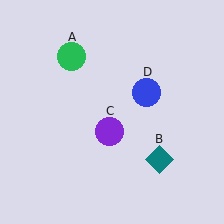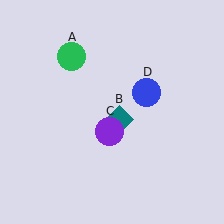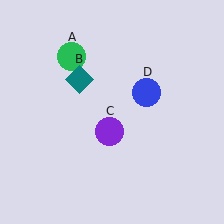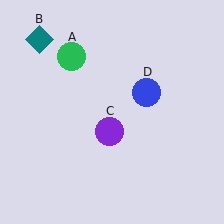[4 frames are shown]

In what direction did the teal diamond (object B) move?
The teal diamond (object B) moved up and to the left.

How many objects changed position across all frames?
1 object changed position: teal diamond (object B).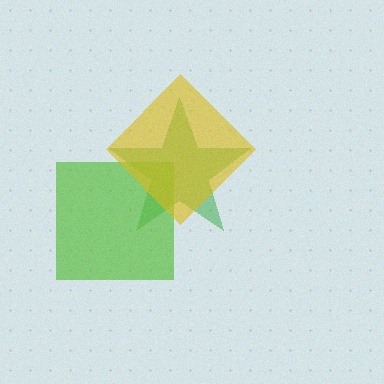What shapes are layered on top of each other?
The layered shapes are: a green star, a lime square, a yellow diamond.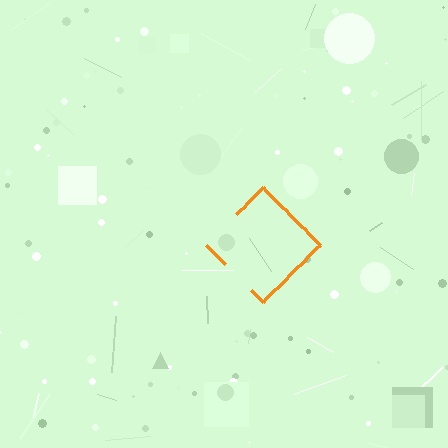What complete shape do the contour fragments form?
The contour fragments form a diamond.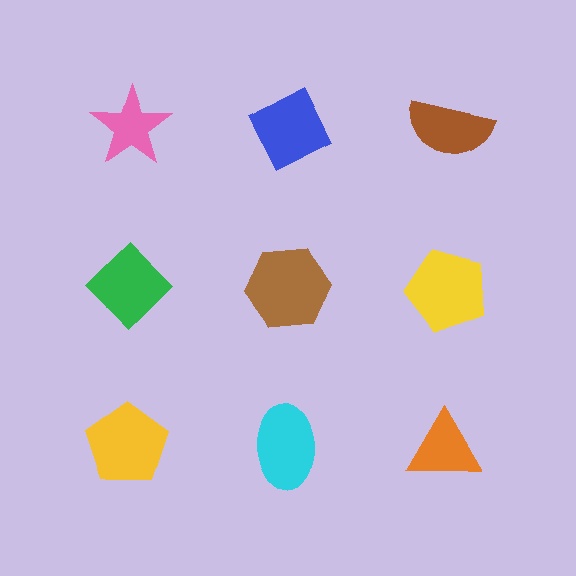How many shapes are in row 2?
3 shapes.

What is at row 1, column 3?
A brown semicircle.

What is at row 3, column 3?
An orange triangle.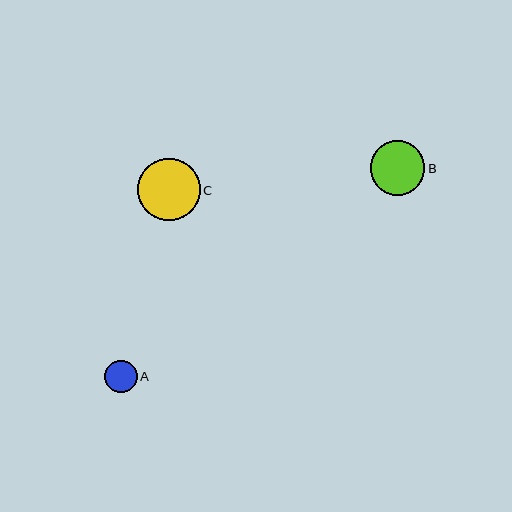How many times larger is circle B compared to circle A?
Circle B is approximately 1.7 times the size of circle A.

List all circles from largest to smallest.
From largest to smallest: C, B, A.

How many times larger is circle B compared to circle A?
Circle B is approximately 1.7 times the size of circle A.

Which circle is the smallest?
Circle A is the smallest with a size of approximately 32 pixels.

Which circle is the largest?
Circle C is the largest with a size of approximately 62 pixels.